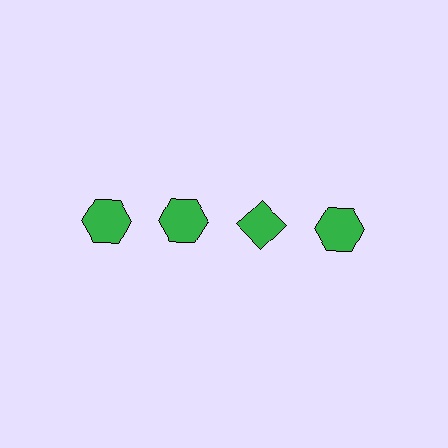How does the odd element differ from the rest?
It has a different shape: diamond instead of hexagon.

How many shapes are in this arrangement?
There are 4 shapes arranged in a grid pattern.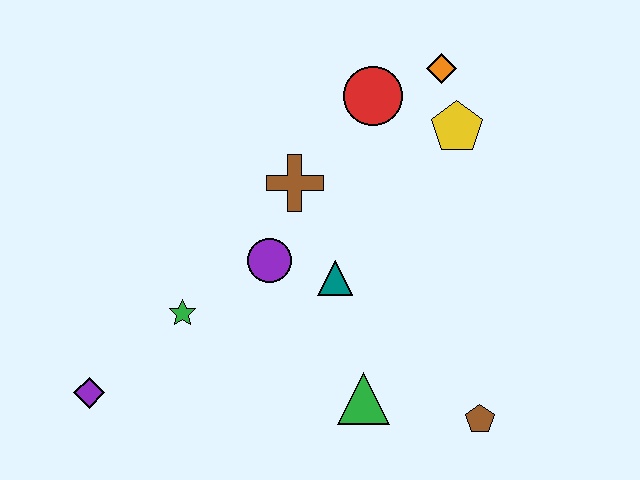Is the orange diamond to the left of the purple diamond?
No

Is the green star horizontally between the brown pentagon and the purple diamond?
Yes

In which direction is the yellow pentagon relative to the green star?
The yellow pentagon is to the right of the green star.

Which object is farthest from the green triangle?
The orange diamond is farthest from the green triangle.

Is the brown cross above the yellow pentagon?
No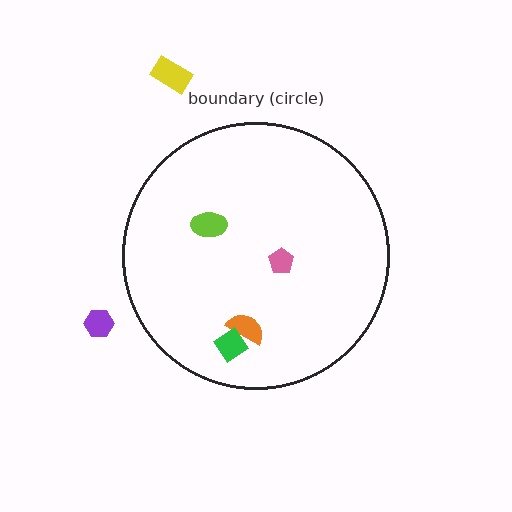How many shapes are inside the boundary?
4 inside, 2 outside.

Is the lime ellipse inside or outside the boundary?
Inside.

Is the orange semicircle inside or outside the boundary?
Inside.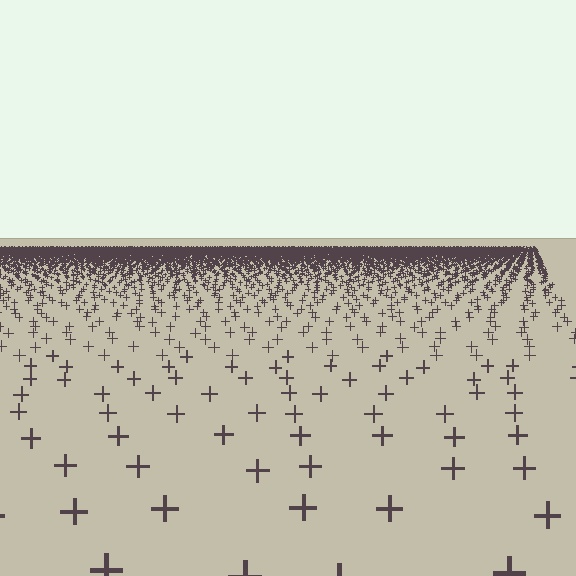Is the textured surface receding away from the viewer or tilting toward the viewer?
The surface is receding away from the viewer. Texture elements get smaller and denser toward the top.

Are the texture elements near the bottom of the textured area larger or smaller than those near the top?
Larger. Near the bottom, elements are closer to the viewer and appear at a bigger on-screen size.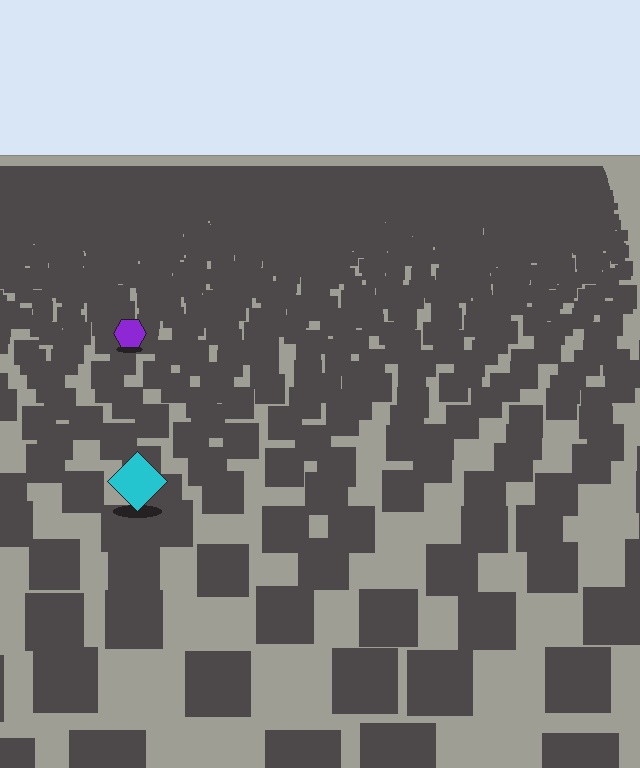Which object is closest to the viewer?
The cyan diamond is closest. The texture marks near it are larger and more spread out.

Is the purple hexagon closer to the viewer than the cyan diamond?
No. The cyan diamond is closer — you can tell from the texture gradient: the ground texture is coarser near it.